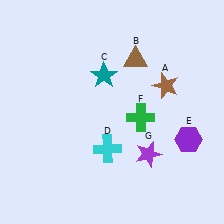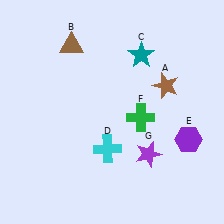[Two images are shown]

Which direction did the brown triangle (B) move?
The brown triangle (B) moved left.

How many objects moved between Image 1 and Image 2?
2 objects moved between the two images.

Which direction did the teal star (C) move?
The teal star (C) moved right.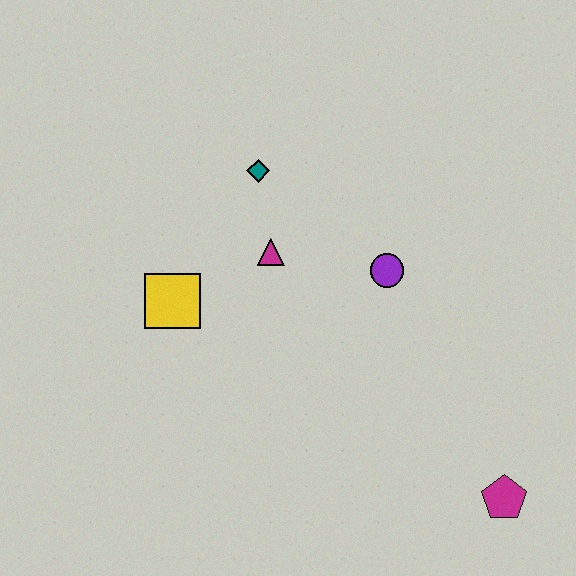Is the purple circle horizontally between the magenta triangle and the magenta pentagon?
Yes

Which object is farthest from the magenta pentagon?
The teal diamond is farthest from the magenta pentagon.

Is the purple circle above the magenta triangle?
No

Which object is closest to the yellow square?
The magenta triangle is closest to the yellow square.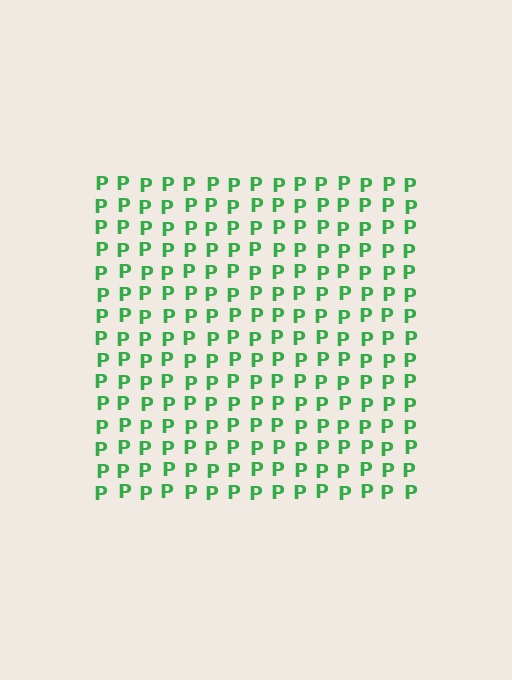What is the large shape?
The large shape is a square.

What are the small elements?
The small elements are letter P's.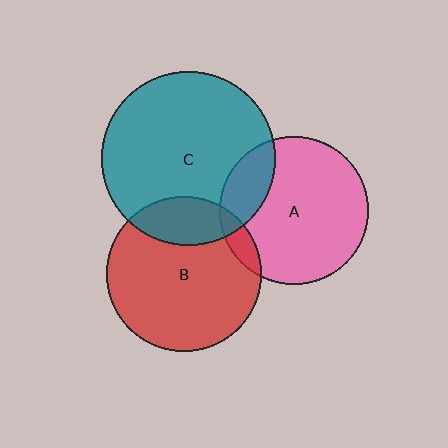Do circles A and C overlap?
Yes.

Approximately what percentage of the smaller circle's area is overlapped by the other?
Approximately 20%.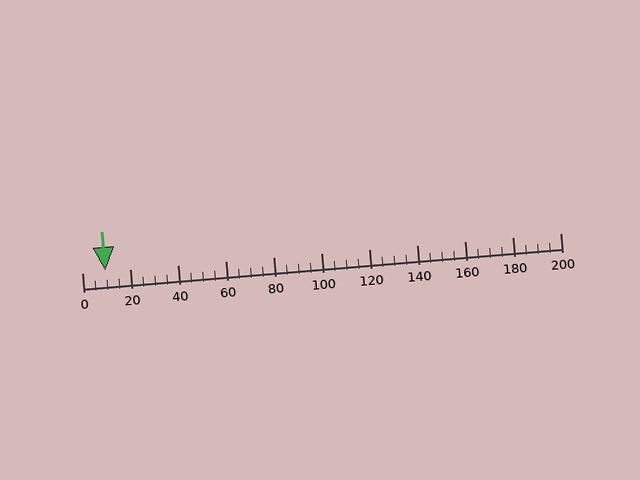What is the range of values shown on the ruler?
The ruler shows values from 0 to 200.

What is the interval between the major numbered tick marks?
The major tick marks are spaced 20 units apart.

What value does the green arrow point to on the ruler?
The green arrow points to approximately 10.